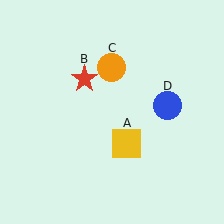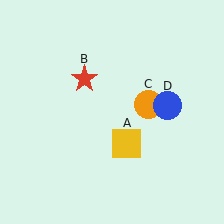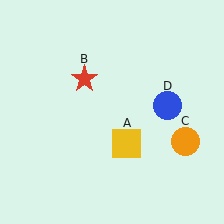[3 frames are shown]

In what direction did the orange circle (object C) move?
The orange circle (object C) moved down and to the right.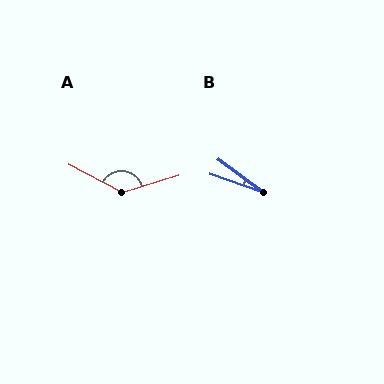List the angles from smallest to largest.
B (17°), A (136°).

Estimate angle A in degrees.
Approximately 136 degrees.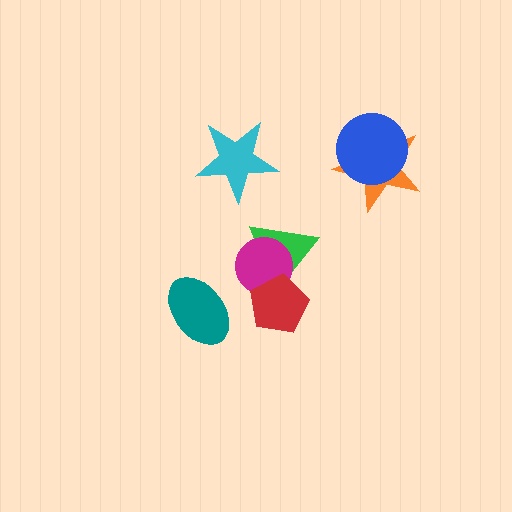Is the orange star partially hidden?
Yes, it is partially covered by another shape.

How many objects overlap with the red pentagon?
2 objects overlap with the red pentagon.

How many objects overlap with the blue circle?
1 object overlaps with the blue circle.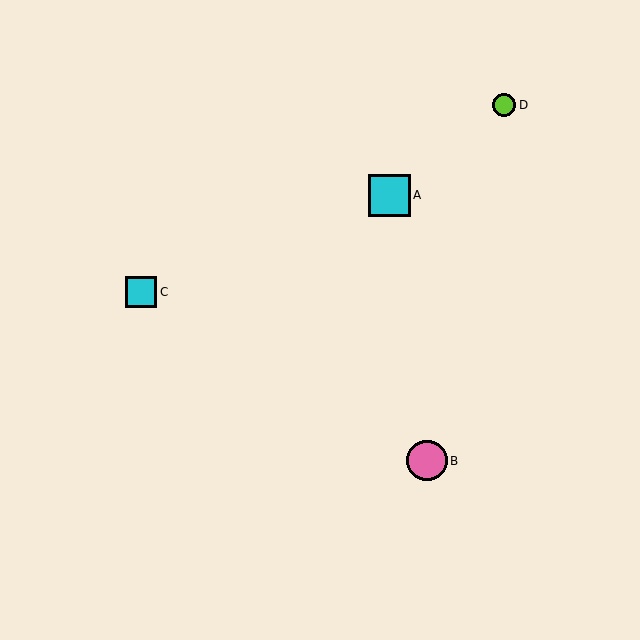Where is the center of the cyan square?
The center of the cyan square is at (141, 292).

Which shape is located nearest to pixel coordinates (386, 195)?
The cyan square (labeled A) at (389, 195) is nearest to that location.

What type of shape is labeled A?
Shape A is a cyan square.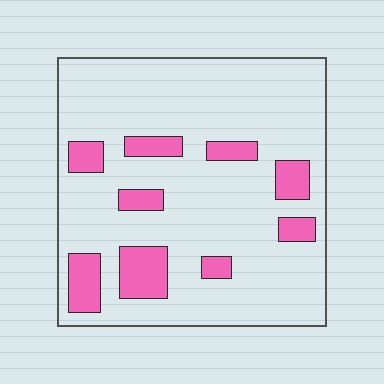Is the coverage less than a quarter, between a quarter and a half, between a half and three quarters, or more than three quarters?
Less than a quarter.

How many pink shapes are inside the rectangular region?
9.